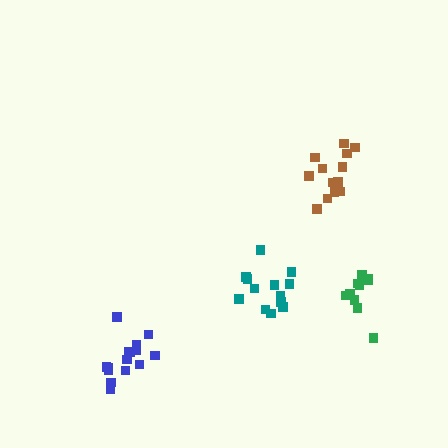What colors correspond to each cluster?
The clusters are colored: brown, teal, green, blue.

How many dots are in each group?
Group 1: 13 dots, Group 2: 13 dots, Group 3: 10 dots, Group 4: 15 dots (51 total).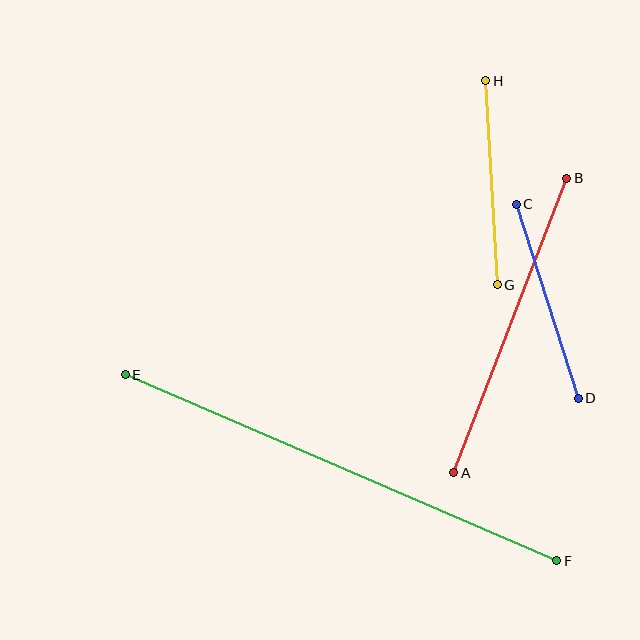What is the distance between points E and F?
The distance is approximately 470 pixels.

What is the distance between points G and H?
The distance is approximately 204 pixels.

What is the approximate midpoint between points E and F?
The midpoint is at approximately (341, 468) pixels.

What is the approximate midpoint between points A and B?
The midpoint is at approximately (510, 325) pixels.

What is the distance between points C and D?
The distance is approximately 203 pixels.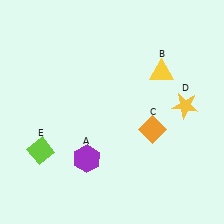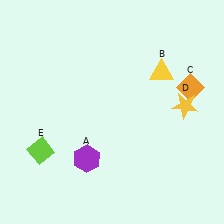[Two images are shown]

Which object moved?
The orange diamond (C) moved up.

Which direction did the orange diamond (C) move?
The orange diamond (C) moved up.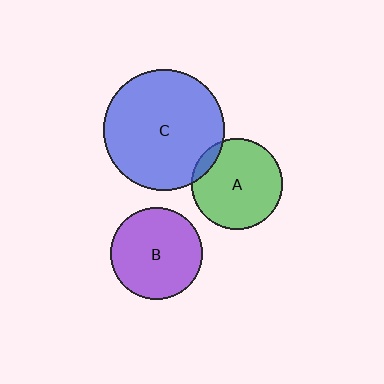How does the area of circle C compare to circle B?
Approximately 1.7 times.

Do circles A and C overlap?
Yes.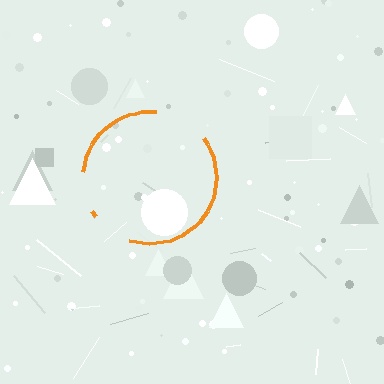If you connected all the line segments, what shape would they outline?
They would outline a circle.